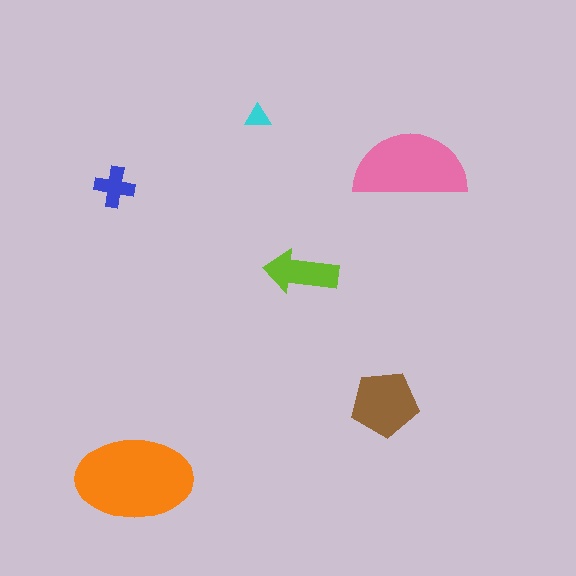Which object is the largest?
The orange ellipse.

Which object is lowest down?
The orange ellipse is bottommost.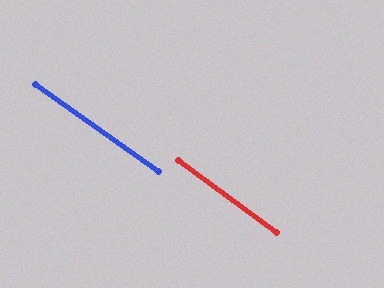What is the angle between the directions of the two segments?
Approximately 1 degree.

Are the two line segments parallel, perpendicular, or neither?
Parallel — their directions differ by only 1.4°.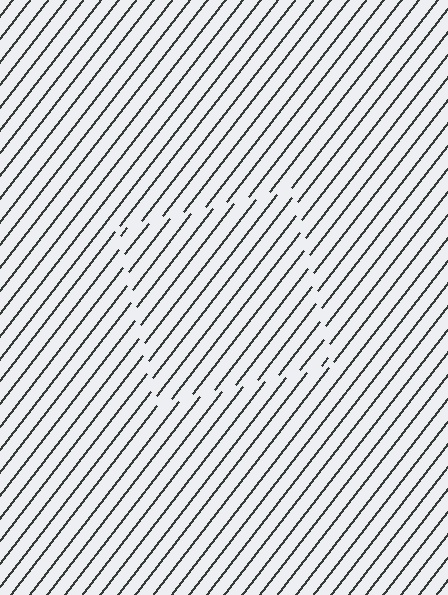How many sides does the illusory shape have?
4 sides — the line-ends trace a square.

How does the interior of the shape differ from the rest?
The interior of the shape contains the same grating, shifted by half a period — the contour is defined by the phase discontinuity where line-ends from the inner and outer gratings abut.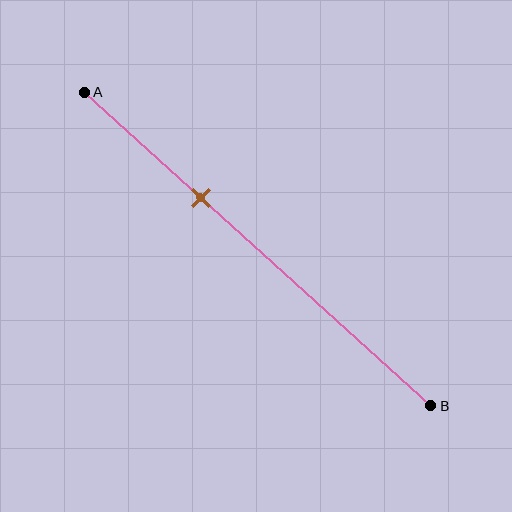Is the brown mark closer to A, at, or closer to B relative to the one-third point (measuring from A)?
The brown mark is approximately at the one-third point of segment AB.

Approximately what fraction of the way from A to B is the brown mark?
The brown mark is approximately 35% of the way from A to B.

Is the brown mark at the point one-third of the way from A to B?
Yes, the mark is approximately at the one-third point.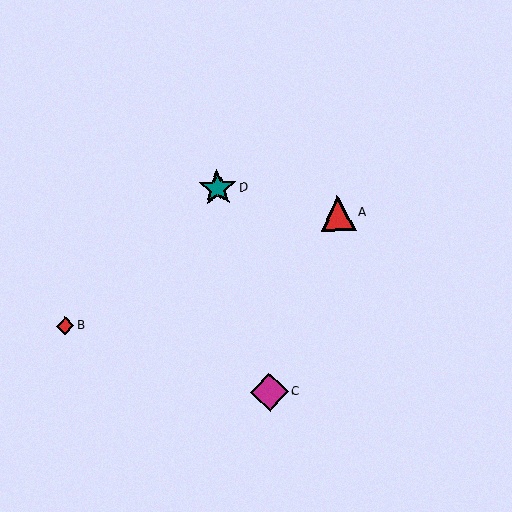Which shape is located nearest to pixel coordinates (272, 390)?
The magenta diamond (labeled C) at (269, 392) is nearest to that location.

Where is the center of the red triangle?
The center of the red triangle is at (338, 214).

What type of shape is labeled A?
Shape A is a red triangle.